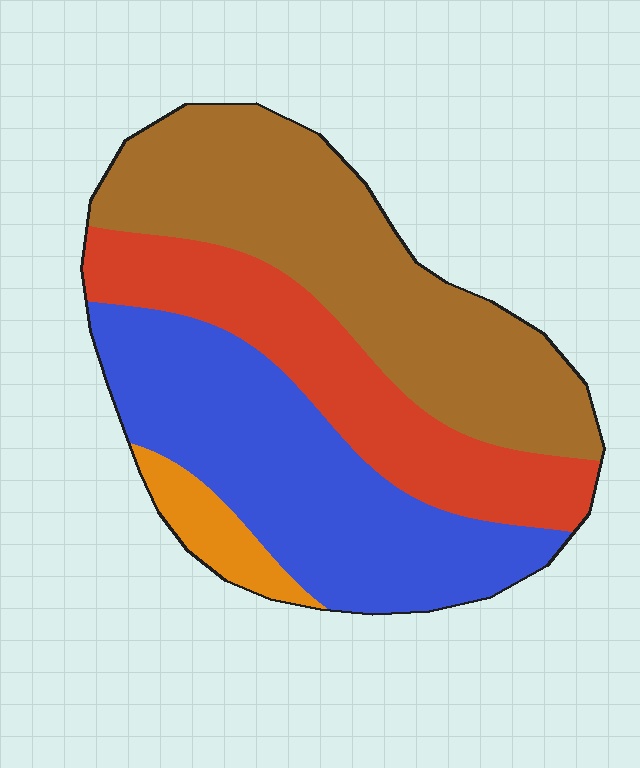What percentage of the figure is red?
Red takes up about one quarter (1/4) of the figure.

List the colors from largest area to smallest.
From largest to smallest: brown, blue, red, orange.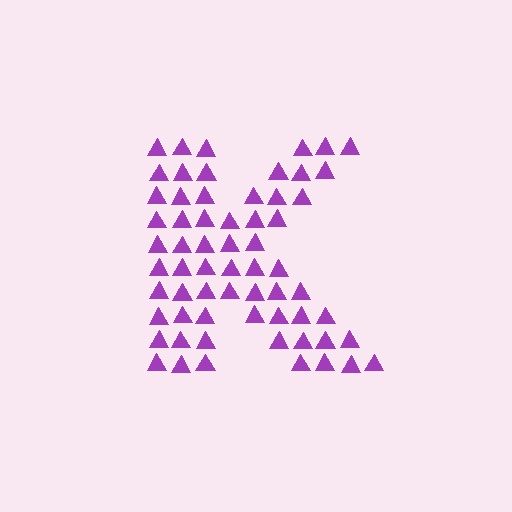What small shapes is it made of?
It is made of small triangles.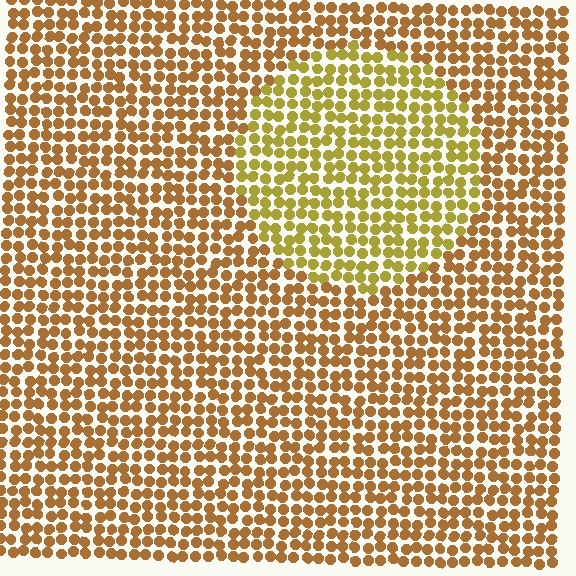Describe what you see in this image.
The image is filled with small brown elements in a uniform arrangement. A circle-shaped region is visible where the elements are tinted to a slightly different hue, forming a subtle color boundary.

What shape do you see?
I see a circle.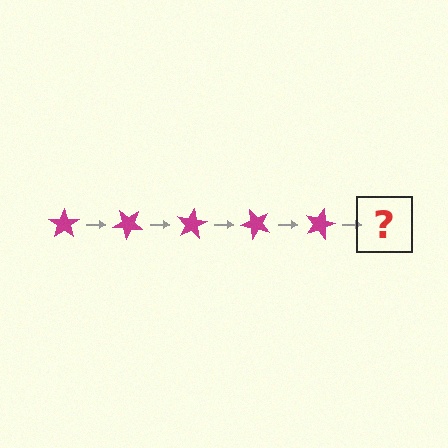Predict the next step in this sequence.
The next step is a magenta star rotated 200 degrees.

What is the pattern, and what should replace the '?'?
The pattern is that the star rotates 40 degrees each step. The '?' should be a magenta star rotated 200 degrees.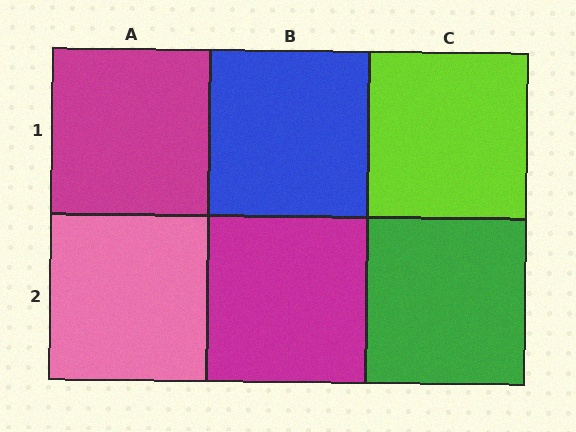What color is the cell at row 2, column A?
Pink.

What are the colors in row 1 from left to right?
Magenta, blue, lime.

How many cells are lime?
1 cell is lime.